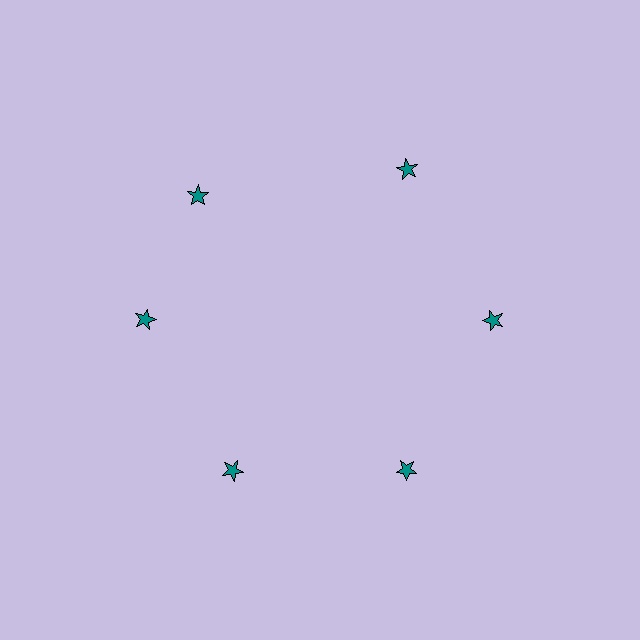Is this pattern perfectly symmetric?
No. The 6 teal stars are arranged in a ring, but one element near the 11 o'clock position is rotated out of alignment along the ring, breaking the 6-fold rotational symmetry.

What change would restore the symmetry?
The symmetry would be restored by rotating it back into even spacing with its neighbors so that all 6 stars sit at equal angles and equal distance from the center.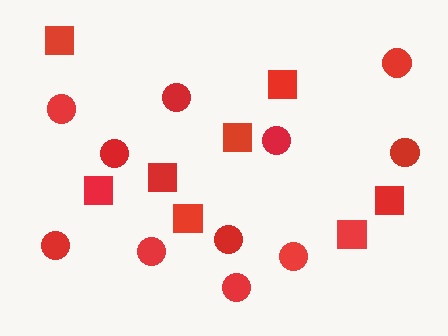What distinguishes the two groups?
There are 2 groups: one group of squares (8) and one group of circles (11).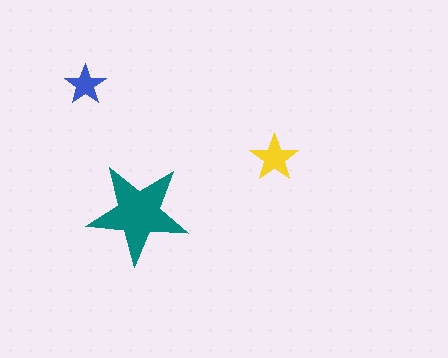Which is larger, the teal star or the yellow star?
The teal one.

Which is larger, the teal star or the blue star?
The teal one.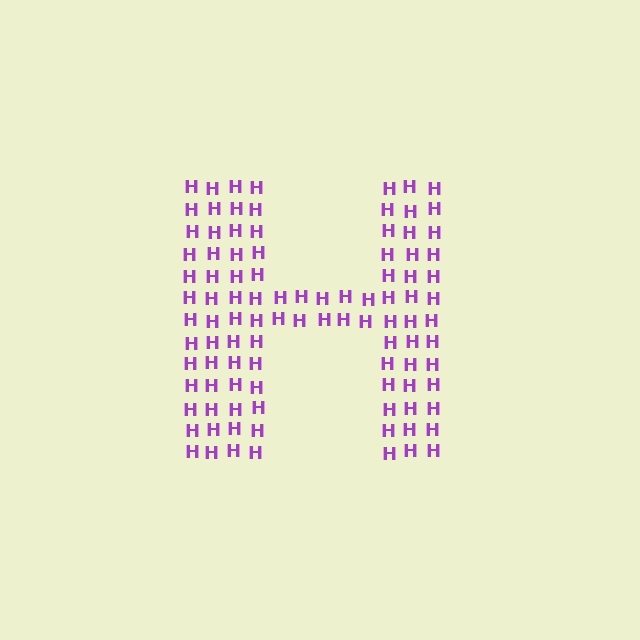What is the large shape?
The large shape is the letter H.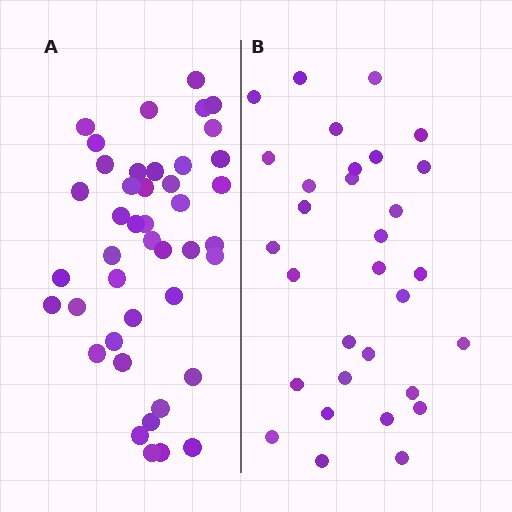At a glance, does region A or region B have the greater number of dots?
Region A (the left region) has more dots.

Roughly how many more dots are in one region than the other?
Region A has roughly 12 or so more dots than region B.